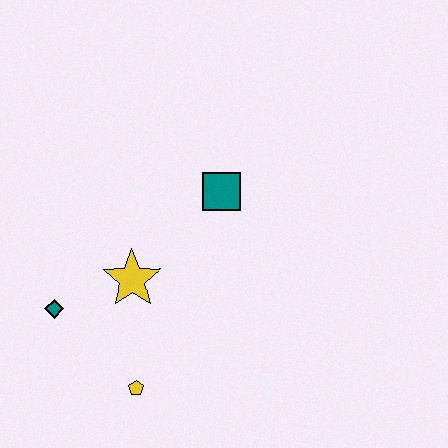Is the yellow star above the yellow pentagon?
Yes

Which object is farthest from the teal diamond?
The teal square is farthest from the teal diamond.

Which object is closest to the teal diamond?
The yellow star is closest to the teal diamond.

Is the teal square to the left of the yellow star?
No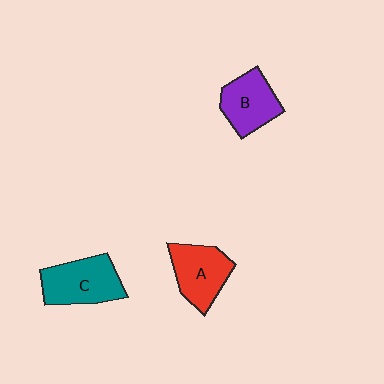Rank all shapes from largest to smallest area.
From largest to smallest: C (teal), A (red), B (purple).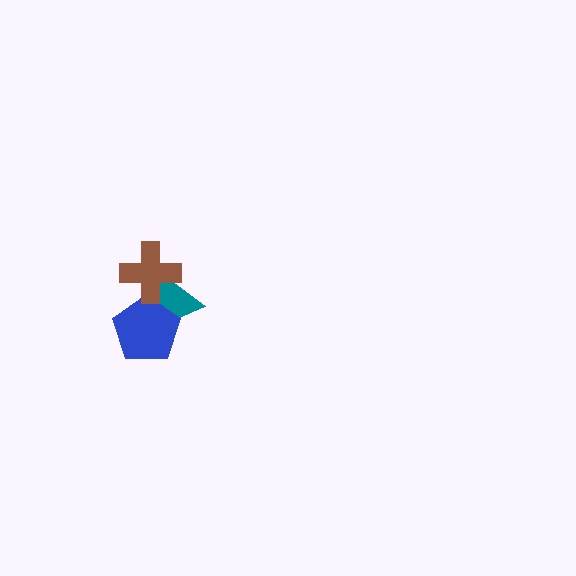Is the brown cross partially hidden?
No, no other shape covers it.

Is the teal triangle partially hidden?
Yes, it is partially covered by another shape.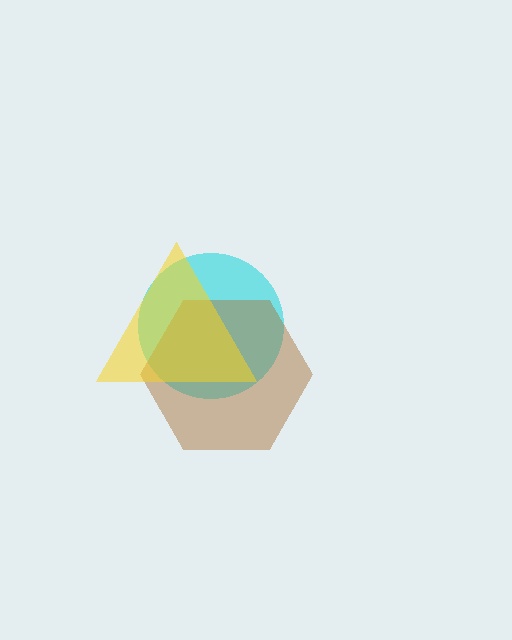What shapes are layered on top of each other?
The layered shapes are: a cyan circle, a brown hexagon, a yellow triangle.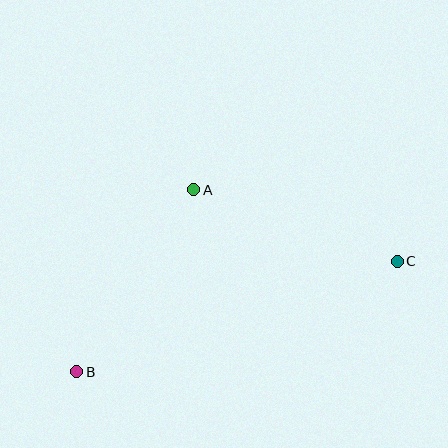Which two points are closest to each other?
Points A and C are closest to each other.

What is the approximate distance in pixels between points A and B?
The distance between A and B is approximately 217 pixels.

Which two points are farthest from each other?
Points B and C are farthest from each other.